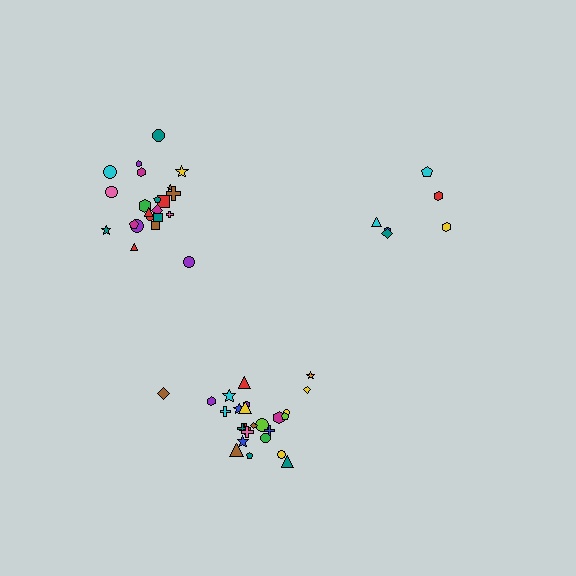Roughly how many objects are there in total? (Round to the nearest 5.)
Roughly 55 objects in total.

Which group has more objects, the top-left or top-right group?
The top-left group.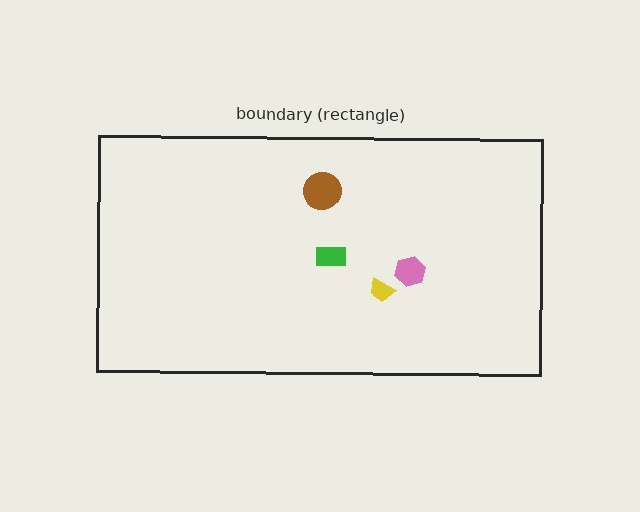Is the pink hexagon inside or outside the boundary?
Inside.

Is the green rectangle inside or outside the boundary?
Inside.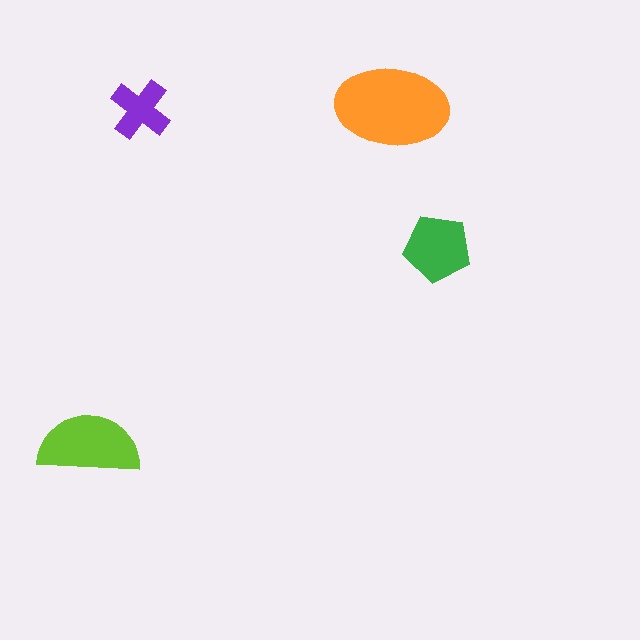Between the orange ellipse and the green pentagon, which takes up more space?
The orange ellipse.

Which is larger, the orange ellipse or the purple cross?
The orange ellipse.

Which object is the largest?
The orange ellipse.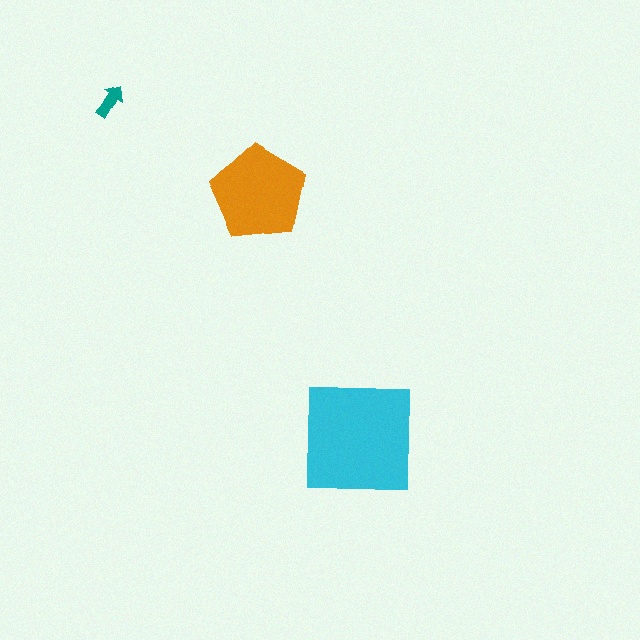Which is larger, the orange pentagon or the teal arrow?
The orange pentagon.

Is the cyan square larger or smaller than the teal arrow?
Larger.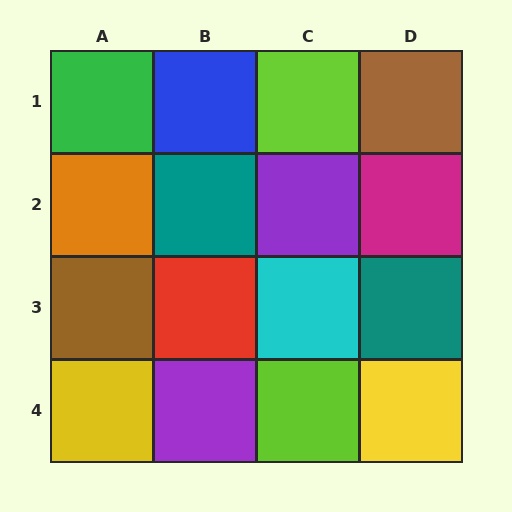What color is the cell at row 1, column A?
Green.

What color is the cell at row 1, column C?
Lime.